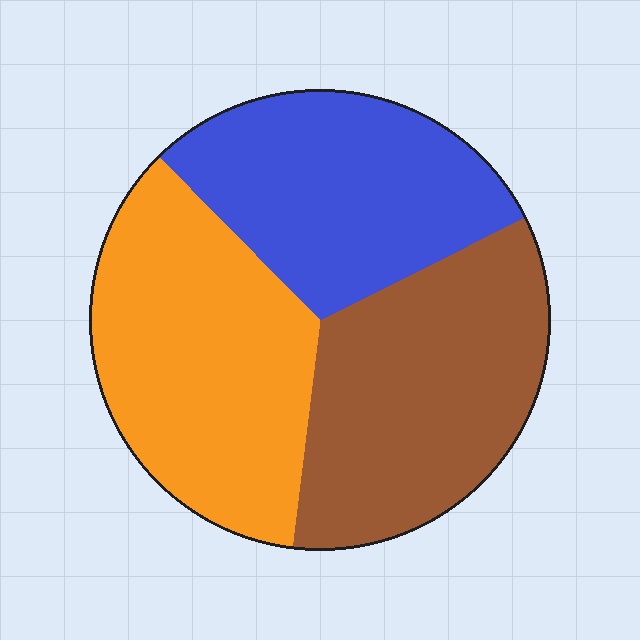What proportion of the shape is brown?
Brown takes up about one third (1/3) of the shape.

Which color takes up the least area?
Blue, at roughly 30%.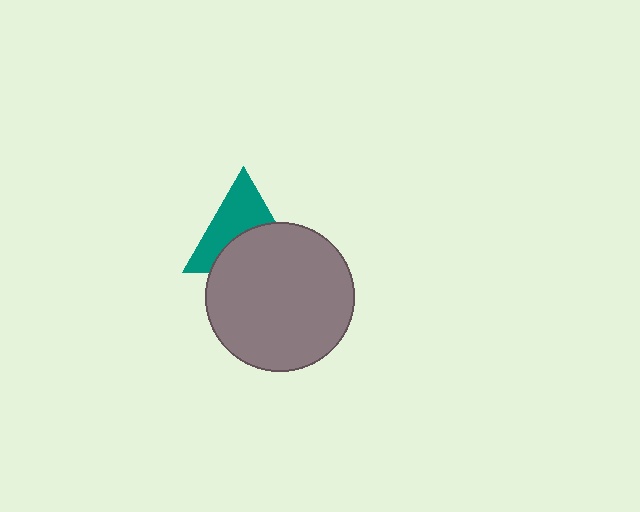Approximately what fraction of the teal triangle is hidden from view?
Roughly 48% of the teal triangle is hidden behind the gray circle.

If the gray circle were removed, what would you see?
You would see the complete teal triangle.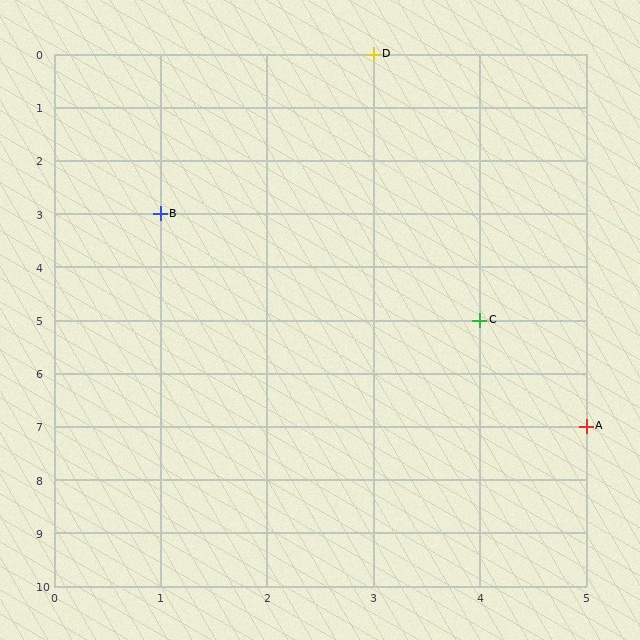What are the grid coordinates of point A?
Point A is at grid coordinates (5, 7).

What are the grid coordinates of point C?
Point C is at grid coordinates (4, 5).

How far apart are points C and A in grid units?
Points C and A are 1 column and 2 rows apart (about 2.2 grid units diagonally).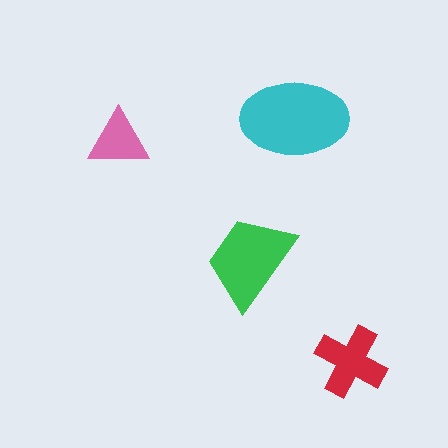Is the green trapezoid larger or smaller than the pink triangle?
Larger.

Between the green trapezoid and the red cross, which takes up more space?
The green trapezoid.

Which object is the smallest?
The pink triangle.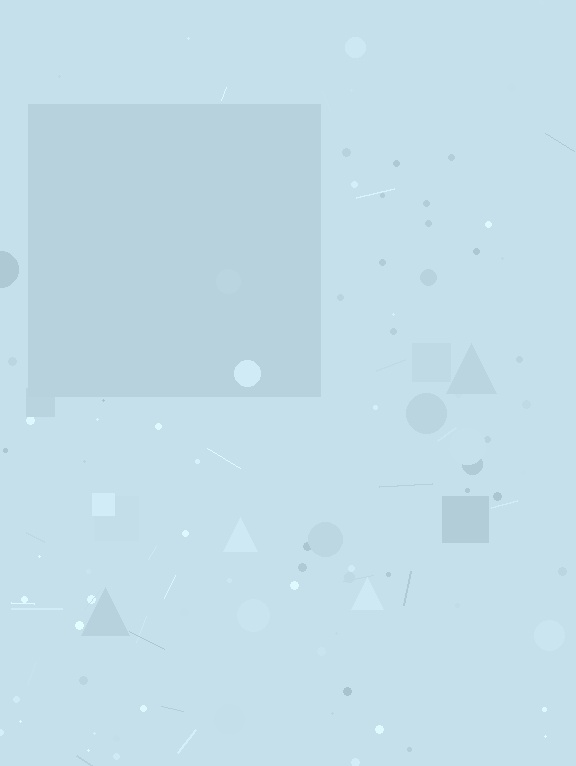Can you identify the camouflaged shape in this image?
The camouflaged shape is a square.